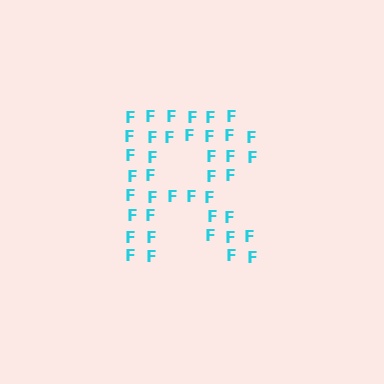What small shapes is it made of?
It is made of small letter F's.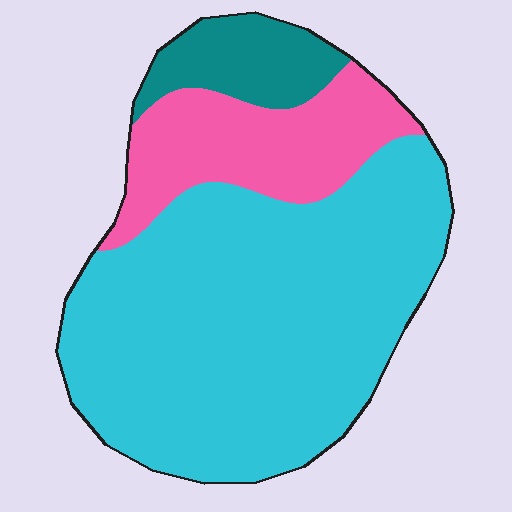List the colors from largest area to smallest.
From largest to smallest: cyan, pink, teal.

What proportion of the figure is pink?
Pink covers roughly 20% of the figure.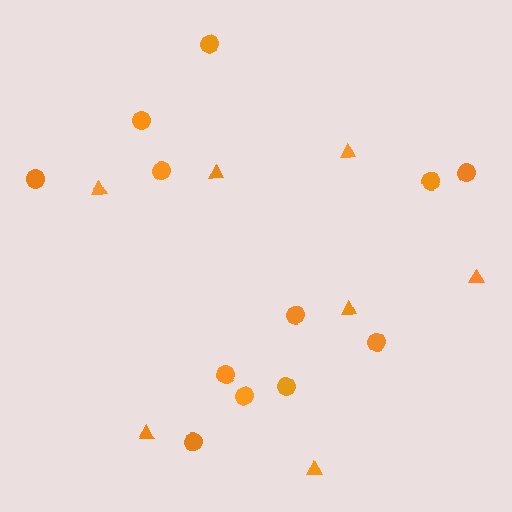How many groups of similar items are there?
There are 2 groups: one group of triangles (7) and one group of circles (12).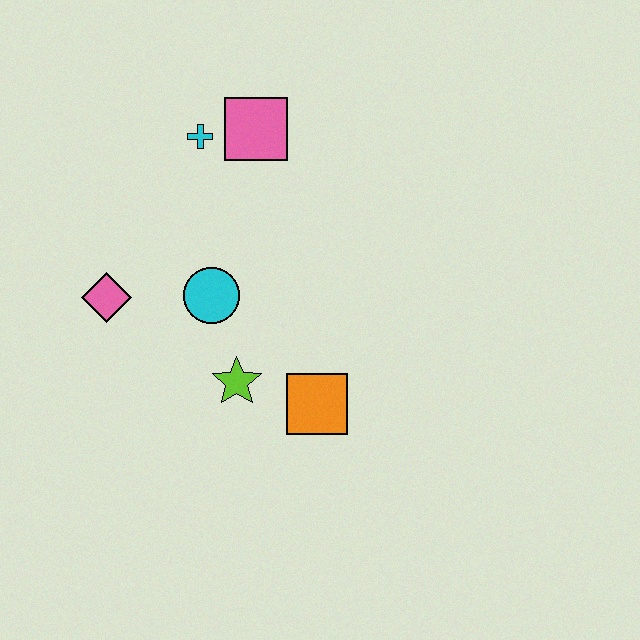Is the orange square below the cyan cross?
Yes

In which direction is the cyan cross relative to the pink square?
The cyan cross is to the left of the pink square.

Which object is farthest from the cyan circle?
The pink square is farthest from the cyan circle.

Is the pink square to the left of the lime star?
No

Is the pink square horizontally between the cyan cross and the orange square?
Yes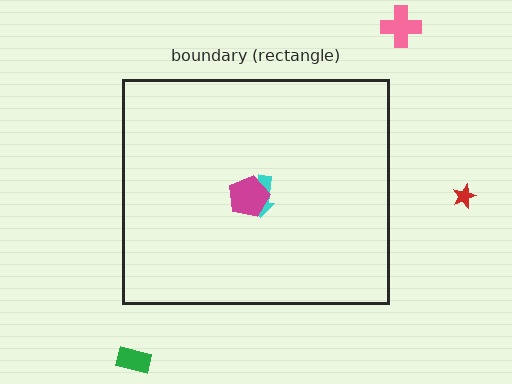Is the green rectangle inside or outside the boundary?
Outside.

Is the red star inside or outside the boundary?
Outside.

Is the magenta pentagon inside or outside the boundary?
Inside.